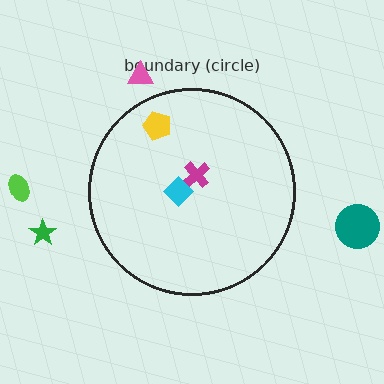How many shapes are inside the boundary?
3 inside, 4 outside.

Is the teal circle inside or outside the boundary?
Outside.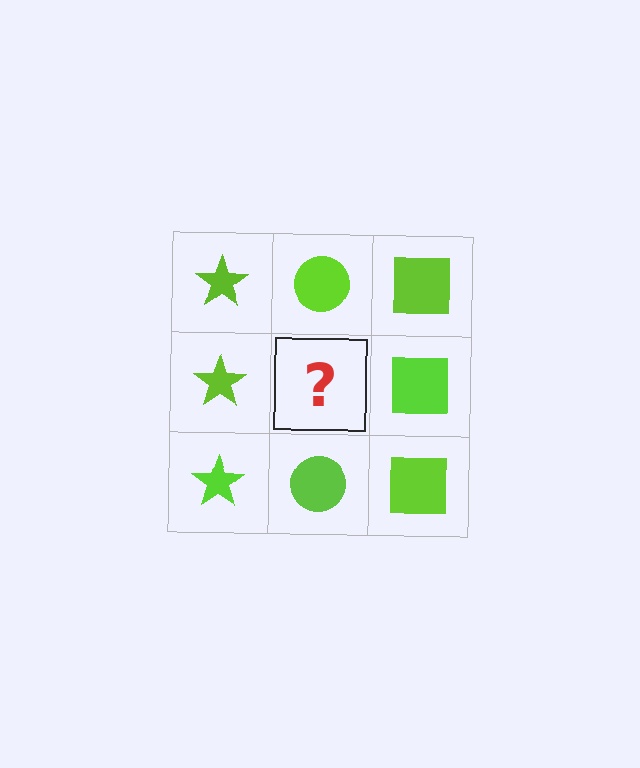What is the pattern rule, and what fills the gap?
The rule is that each column has a consistent shape. The gap should be filled with a lime circle.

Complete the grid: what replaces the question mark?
The question mark should be replaced with a lime circle.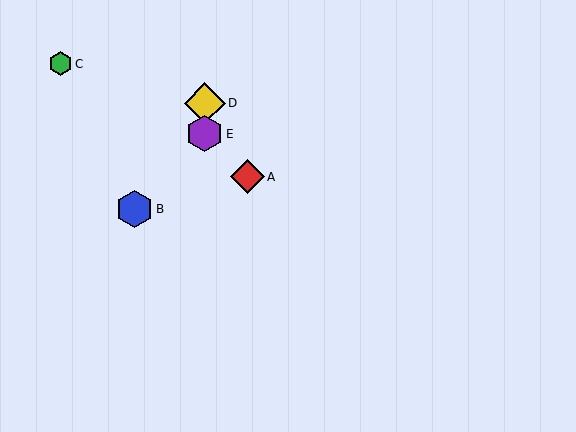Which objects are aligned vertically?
Objects D, E are aligned vertically.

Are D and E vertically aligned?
Yes, both are at x≈205.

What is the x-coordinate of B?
Object B is at x≈135.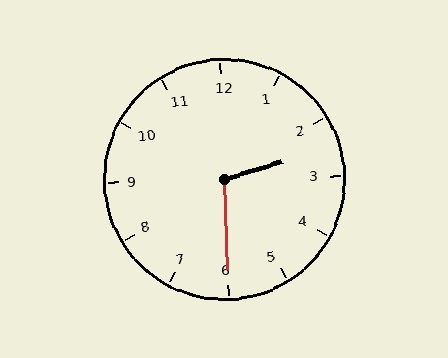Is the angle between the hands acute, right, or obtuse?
It is obtuse.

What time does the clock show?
2:30.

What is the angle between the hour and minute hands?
Approximately 105 degrees.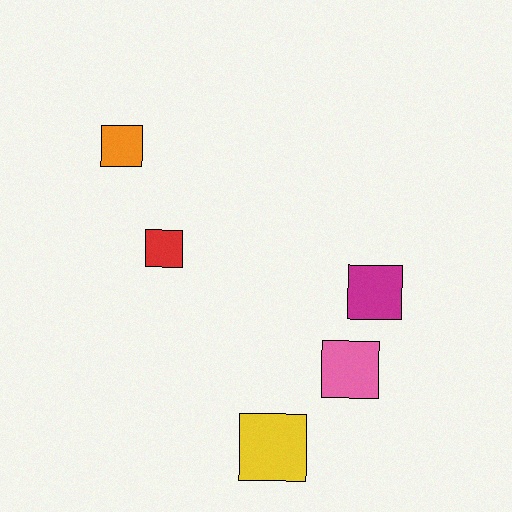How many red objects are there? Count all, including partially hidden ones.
There is 1 red object.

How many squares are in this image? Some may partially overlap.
There are 5 squares.